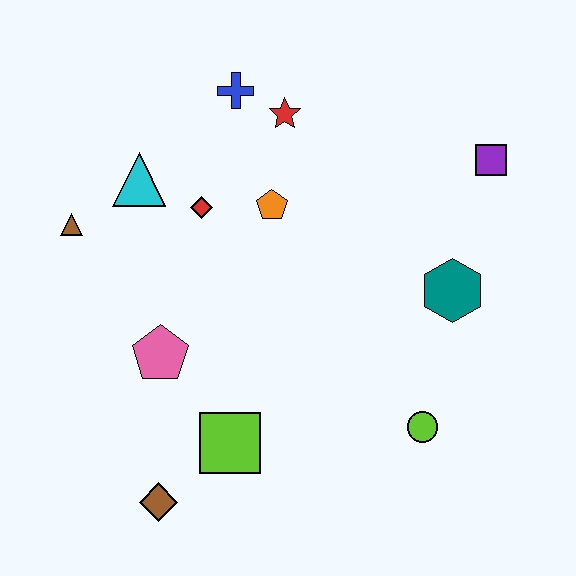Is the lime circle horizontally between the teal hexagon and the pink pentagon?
Yes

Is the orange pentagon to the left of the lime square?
No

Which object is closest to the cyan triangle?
The red diamond is closest to the cyan triangle.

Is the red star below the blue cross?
Yes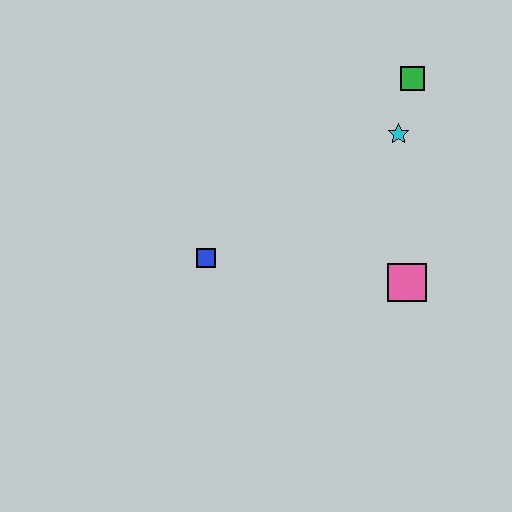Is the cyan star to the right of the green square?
No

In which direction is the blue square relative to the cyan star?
The blue square is to the left of the cyan star.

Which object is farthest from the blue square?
The green square is farthest from the blue square.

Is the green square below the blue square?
No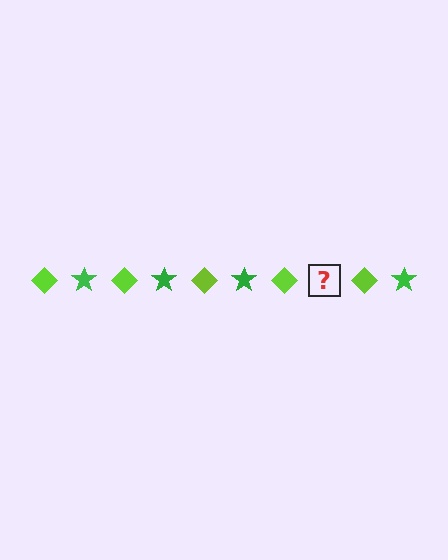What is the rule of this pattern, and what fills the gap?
The rule is that the pattern alternates between lime diamond and green star. The gap should be filled with a green star.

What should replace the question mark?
The question mark should be replaced with a green star.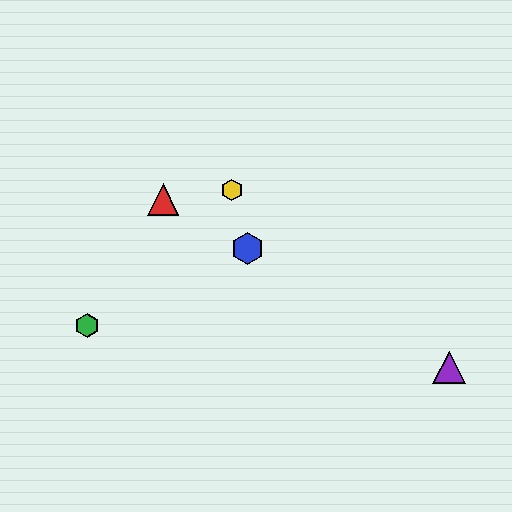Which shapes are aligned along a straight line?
The red triangle, the blue hexagon, the purple triangle are aligned along a straight line.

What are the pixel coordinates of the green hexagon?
The green hexagon is at (87, 326).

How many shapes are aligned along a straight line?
3 shapes (the red triangle, the blue hexagon, the purple triangle) are aligned along a straight line.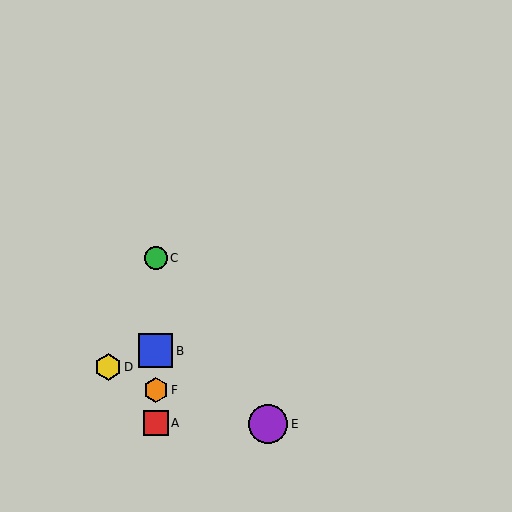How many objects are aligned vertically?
4 objects (A, B, C, F) are aligned vertically.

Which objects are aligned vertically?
Objects A, B, C, F are aligned vertically.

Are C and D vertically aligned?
No, C is at x≈156 and D is at x≈108.